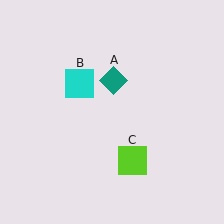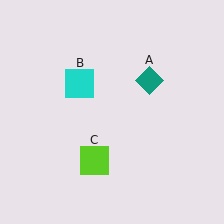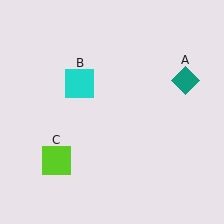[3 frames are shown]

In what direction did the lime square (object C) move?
The lime square (object C) moved left.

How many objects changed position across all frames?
2 objects changed position: teal diamond (object A), lime square (object C).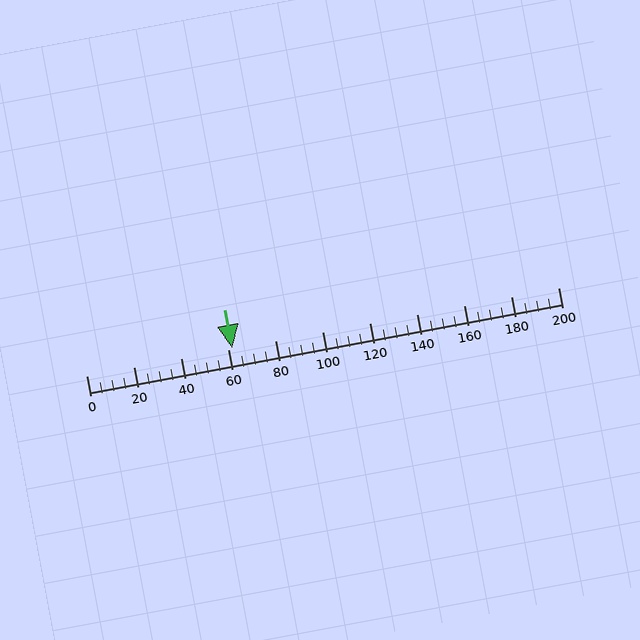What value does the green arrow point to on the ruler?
The green arrow points to approximately 62.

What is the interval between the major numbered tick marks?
The major tick marks are spaced 20 units apart.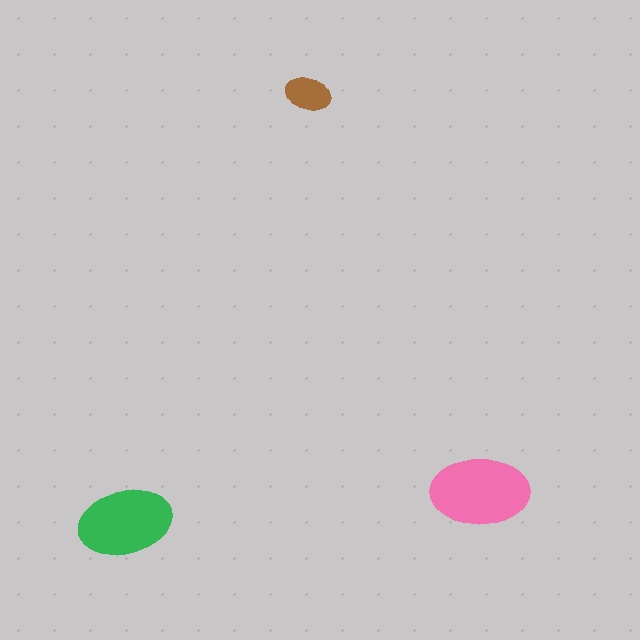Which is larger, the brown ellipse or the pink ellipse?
The pink one.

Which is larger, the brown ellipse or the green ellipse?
The green one.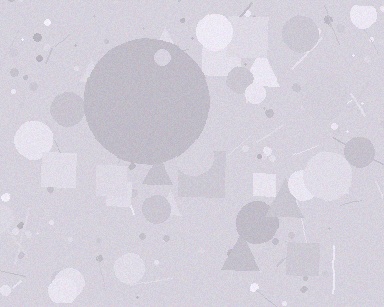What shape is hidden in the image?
A circle is hidden in the image.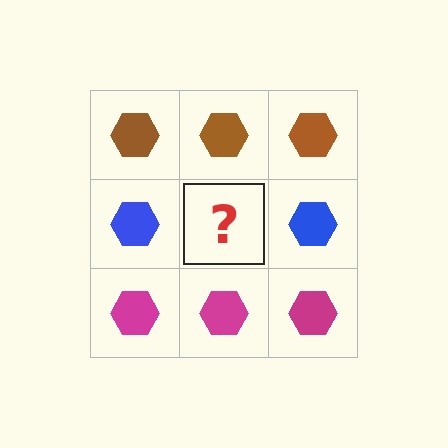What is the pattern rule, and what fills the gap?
The rule is that each row has a consistent color. The gap should be filled with a blue hexagon.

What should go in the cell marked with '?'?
The missing cell should contain a blue hexagon.